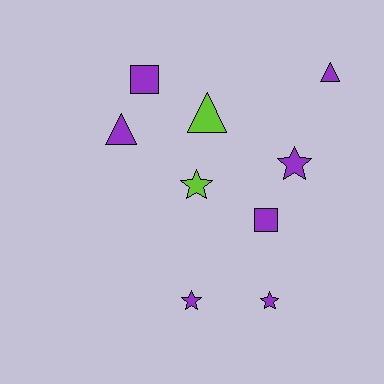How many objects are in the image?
There are 9 objects.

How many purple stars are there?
There are 3 purple stars.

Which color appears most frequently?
Purple, with 7 objects.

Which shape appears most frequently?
Star, with 4 objects.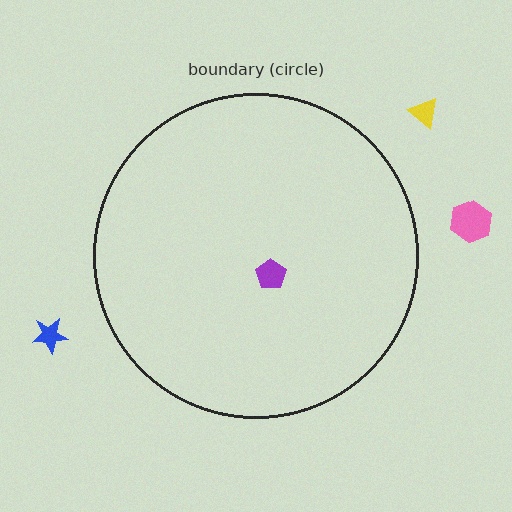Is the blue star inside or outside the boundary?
Outside.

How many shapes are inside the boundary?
1 inside, 3 outside.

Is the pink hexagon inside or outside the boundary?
Outside.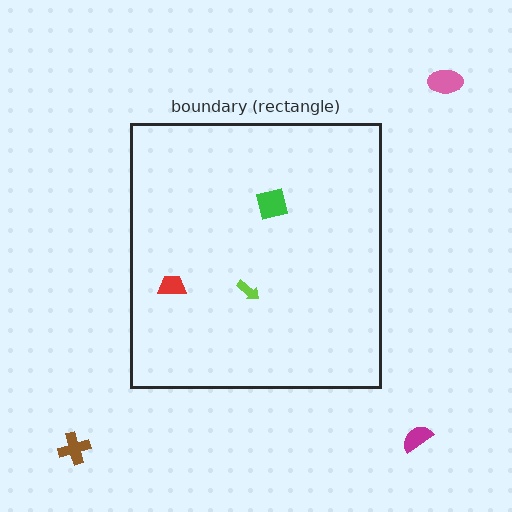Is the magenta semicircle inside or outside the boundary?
Outside.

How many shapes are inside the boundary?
3 inside, 3 outside.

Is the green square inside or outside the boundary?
Inside.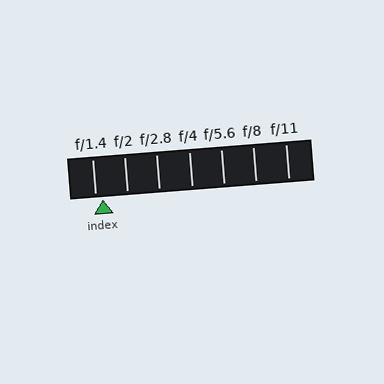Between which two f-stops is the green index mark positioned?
The index mark is between f/1.4 and f/2.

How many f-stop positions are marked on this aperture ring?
There are 7 f-stop positions marked.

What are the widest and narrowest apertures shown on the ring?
The widest aperture shown is f/1.4 and the narrowest is f/11.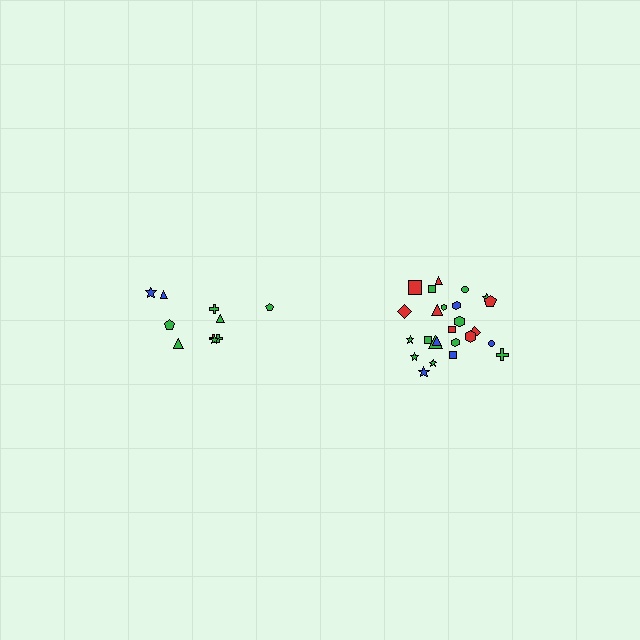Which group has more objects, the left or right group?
The right group.